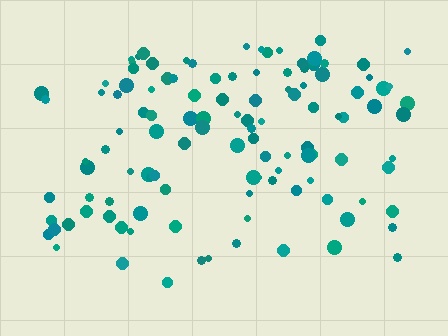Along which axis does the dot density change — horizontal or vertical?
Vertical.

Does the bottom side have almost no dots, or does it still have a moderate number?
Still a moderate number, just noticeably fewer than the top.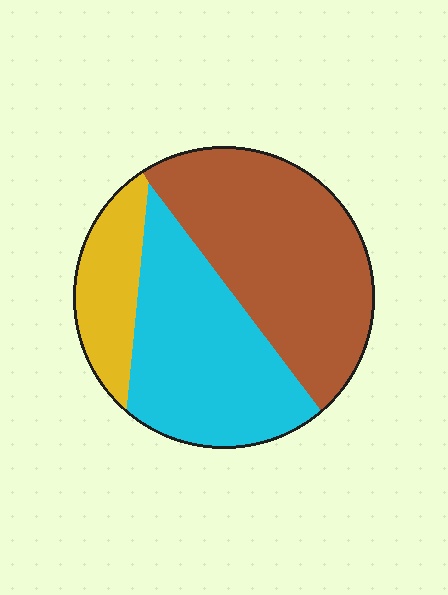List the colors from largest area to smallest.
From largest to smallest: brown, cyan, yellow.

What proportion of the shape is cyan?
Cyan covers 38% of the shape.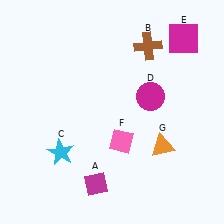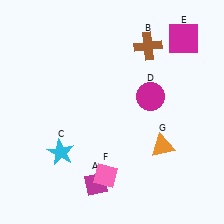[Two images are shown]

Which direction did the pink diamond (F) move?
The pink diamond (F) moved down.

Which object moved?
The pink diamond (F) moved down.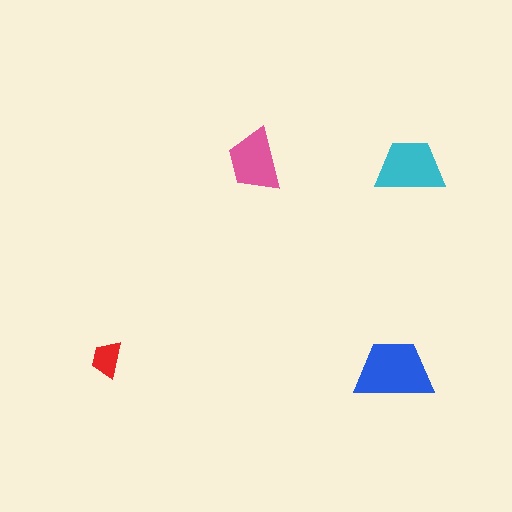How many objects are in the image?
There are 4 objects in the image.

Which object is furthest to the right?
The cyan trapezoid is rightmost.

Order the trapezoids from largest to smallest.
the blue one, the cyan one, the pink one, the red one.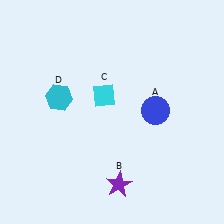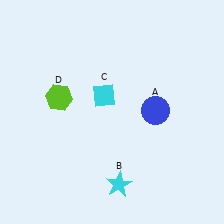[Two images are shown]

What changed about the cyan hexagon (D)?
In Image 1, D is cyan. In Image 2, it changed to lime.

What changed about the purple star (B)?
In Image 1, B is purple. In Image 2, it changed to cyan.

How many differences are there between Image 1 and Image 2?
There are 2 differences between the two images.